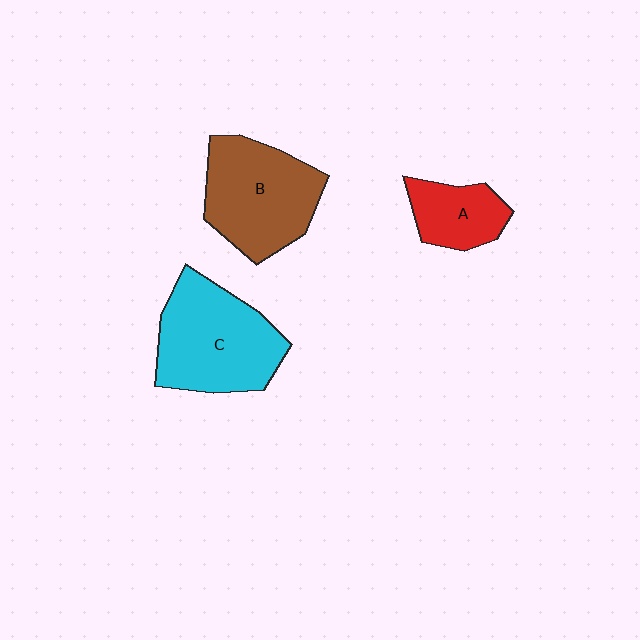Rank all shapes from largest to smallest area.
From largest to smallest: C (cyan), B (brown), A (red).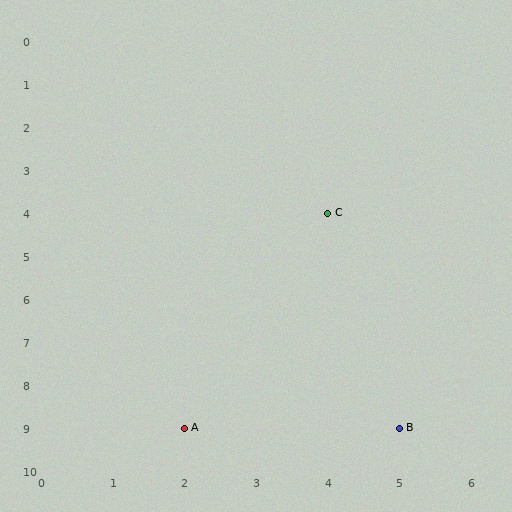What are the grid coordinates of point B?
Point B is at grid coordinates (5, 9).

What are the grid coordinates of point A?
Point A is at grid coordinates (2, 9).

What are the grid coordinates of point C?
Point C is at grid coordinates (4, 4).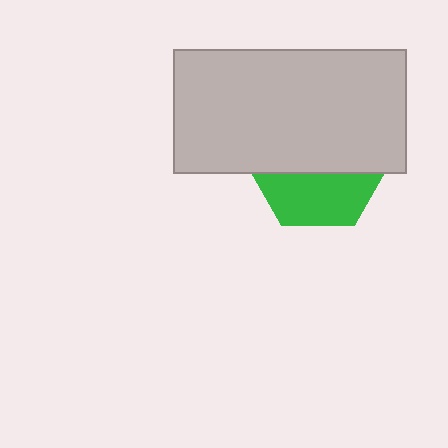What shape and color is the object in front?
The object in front is a light gray rectangle.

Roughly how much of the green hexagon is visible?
A small part of it is visible (roughly 39%).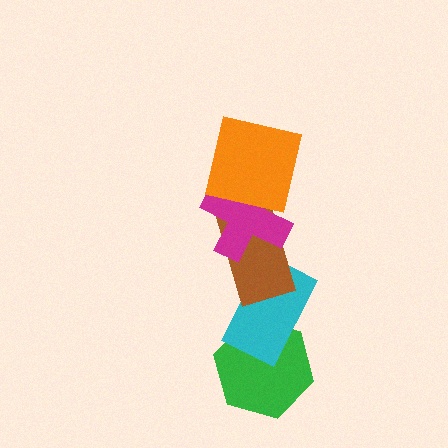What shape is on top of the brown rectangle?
The magenta cross is on top of the brown rectangle.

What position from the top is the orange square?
The orange square is 1st from the top.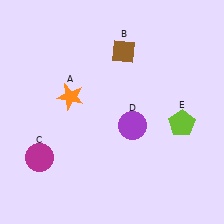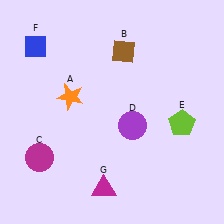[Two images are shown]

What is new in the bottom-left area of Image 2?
A magenta triangle (G) was added in the bottom-left area of Image 2.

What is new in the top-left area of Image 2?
A blue diamond (F) was added in the top-left area of Image 2.